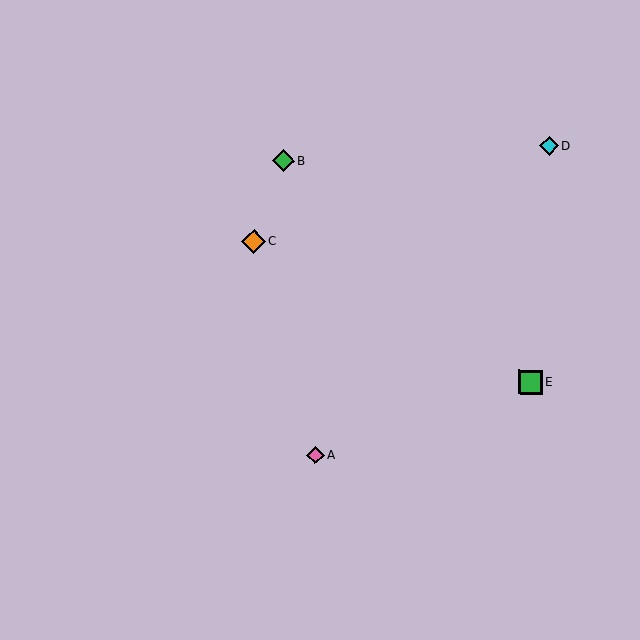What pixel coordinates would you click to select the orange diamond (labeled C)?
Click at (254, 241) to select the orange diamond C.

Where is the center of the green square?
The center of the green square is at (530, 382).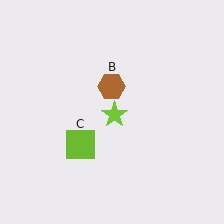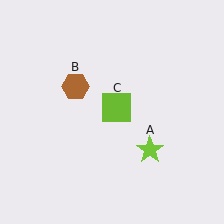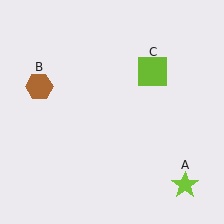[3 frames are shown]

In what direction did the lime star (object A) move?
The lime star (object A) moved down and to the right.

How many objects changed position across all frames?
3 objects changed position: lime star (object A), brown hexagon (object B), lime square (object C).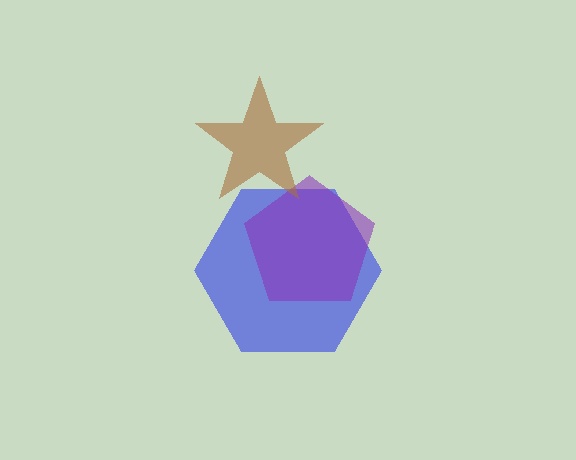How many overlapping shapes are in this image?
There are 3 overlapping shapes in the image.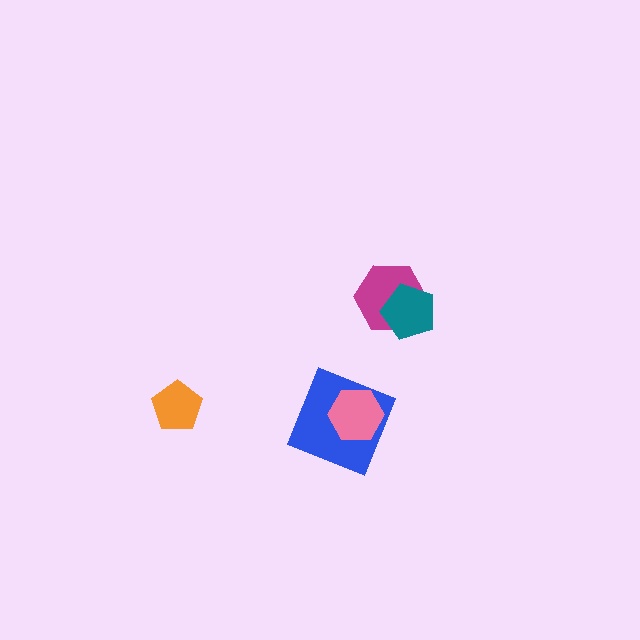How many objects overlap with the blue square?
1 object overlaps with the blue square.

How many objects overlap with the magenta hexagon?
1 object overlaps with the magenta hexagon.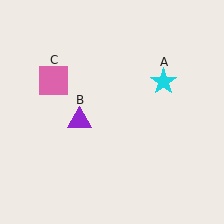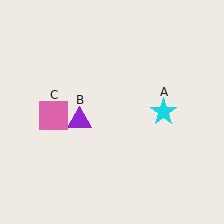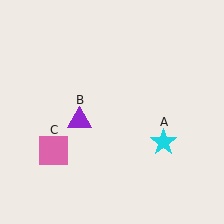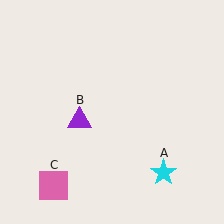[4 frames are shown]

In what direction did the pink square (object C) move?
The pink square (object C) moved down.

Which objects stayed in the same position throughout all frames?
Purple triangle (object B) remained stationary.